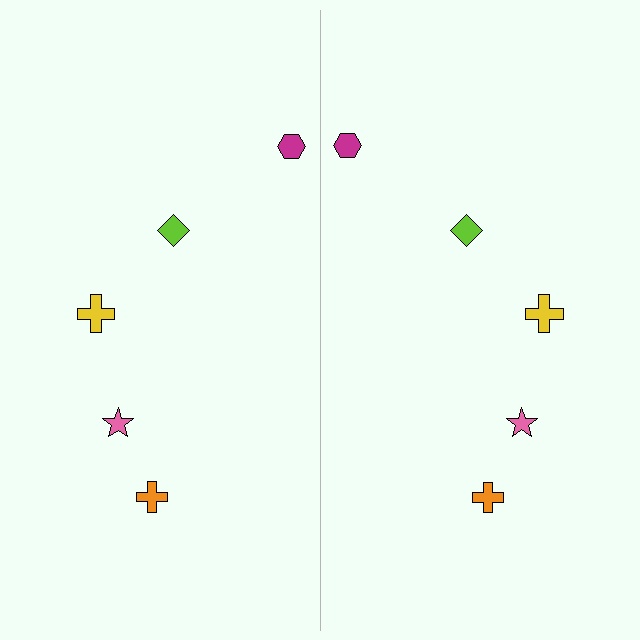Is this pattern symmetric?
Yes, this pattern has bilateral (reflection) symmetry.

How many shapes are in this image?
There are 10 shapes in this image.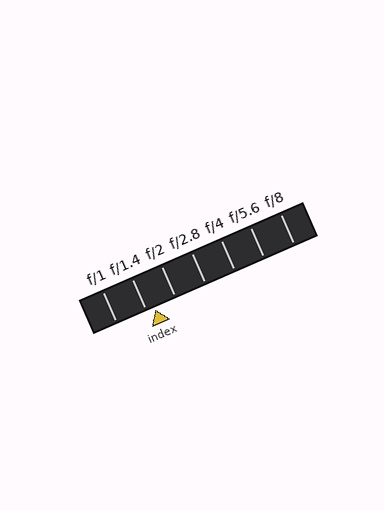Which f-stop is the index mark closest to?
The index mark is closest to f/1.4.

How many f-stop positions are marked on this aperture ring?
There are 7 f-stop positions marked.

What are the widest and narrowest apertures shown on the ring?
The widest aperture shown is f/1 and the narrowest is f/8.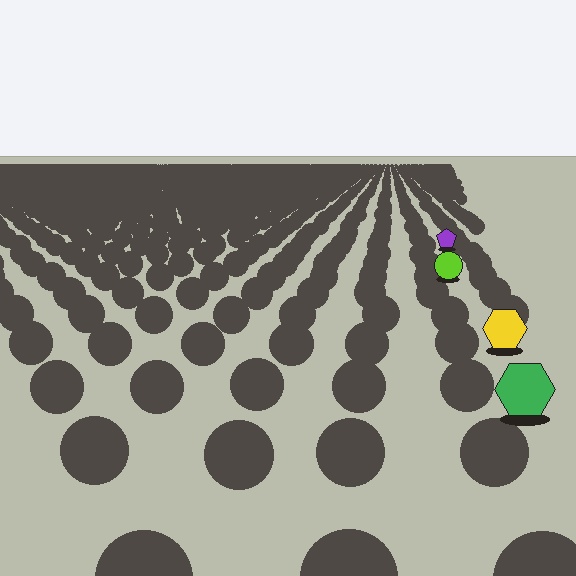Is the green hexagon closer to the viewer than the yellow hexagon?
Yes. The green hexagon is closer — you can tell from the texture gradient: the ground texture is coarser near it.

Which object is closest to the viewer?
The green hexagon is closest. The texture marks near it are larger and more spread out.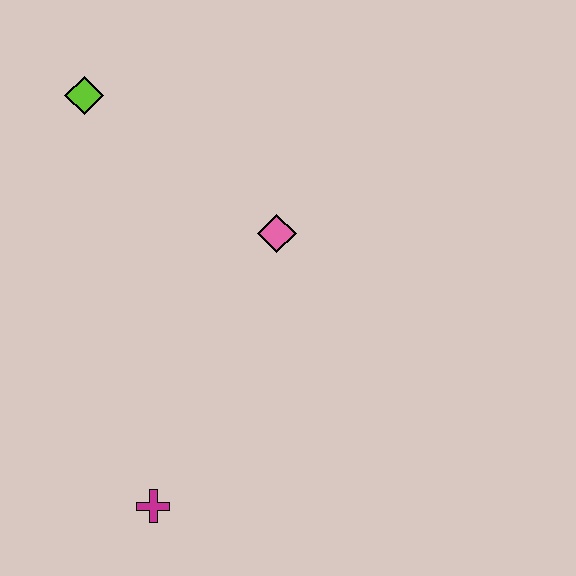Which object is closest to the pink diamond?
The lime diamond is closest to the pink diamond.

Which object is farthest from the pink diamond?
The magenta cross is farthest from the pink diamond.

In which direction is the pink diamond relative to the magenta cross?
The pink diamond is above the magenta cross.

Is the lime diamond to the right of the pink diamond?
No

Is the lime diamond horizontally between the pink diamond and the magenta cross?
No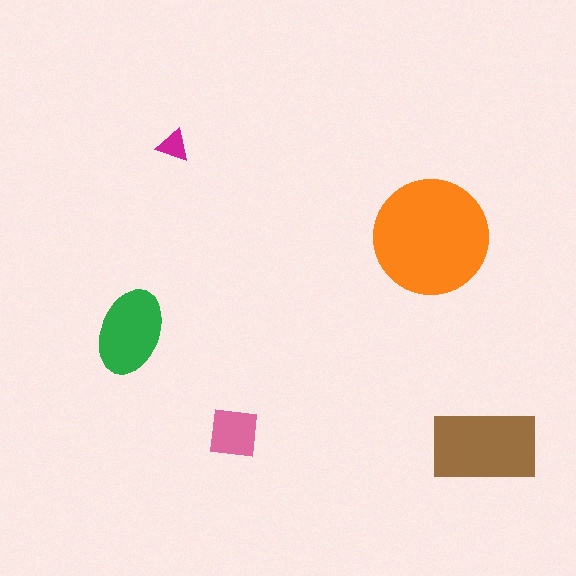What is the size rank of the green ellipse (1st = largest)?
3rd.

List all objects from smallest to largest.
The magenta triangle, the pink square, the green ellipse, the brown rectangle, the orange circle.